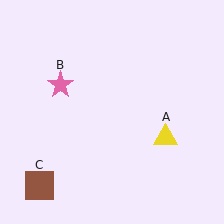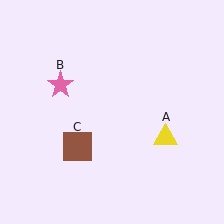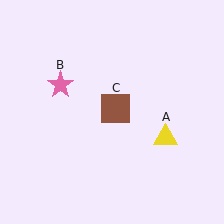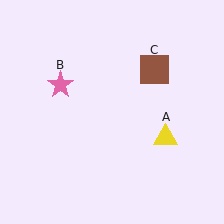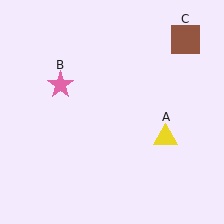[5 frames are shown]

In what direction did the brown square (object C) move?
The brown square (object C) moved up and to the right.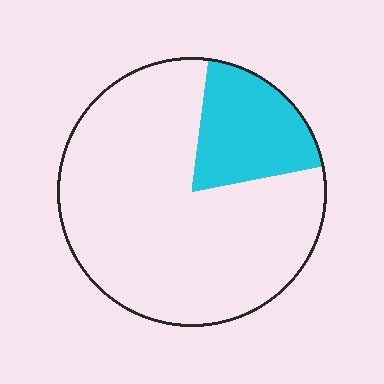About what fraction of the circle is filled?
About one fifth (1/5).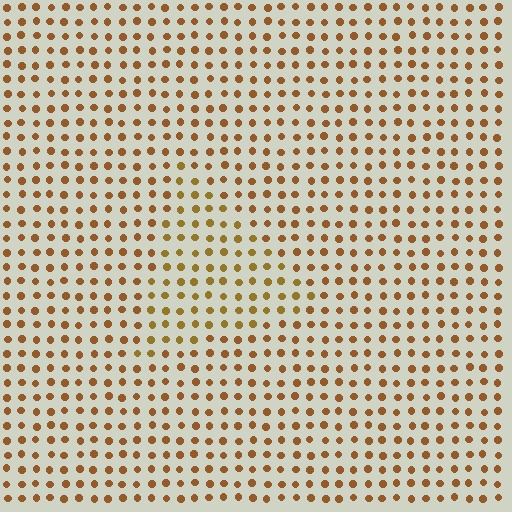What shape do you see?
I see a triangle.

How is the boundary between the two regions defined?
The boundary is defined purely by a slight shift in hue (about 17 degrees). Spacing, size, and orientation are identical on both sides.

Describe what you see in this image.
The image is filled with small brown elements in a uniform arrangement. A triangle-shaped region is visible where the elements are tinted to a slightly different hue, forming a subtle color boundary.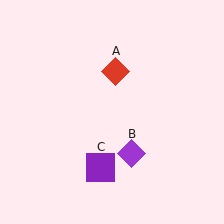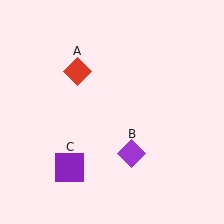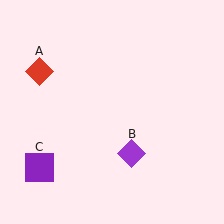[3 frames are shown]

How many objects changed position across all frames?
2 objects changed position: red diamond (object A), purple square (object C).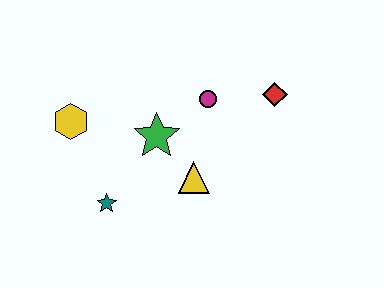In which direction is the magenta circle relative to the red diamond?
The magenta circle is to the left of the red diamond.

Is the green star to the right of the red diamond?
No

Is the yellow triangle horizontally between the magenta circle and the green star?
Yes